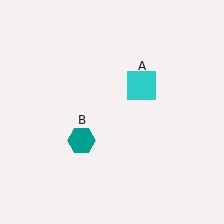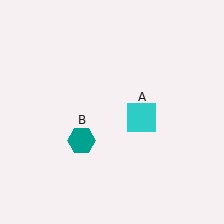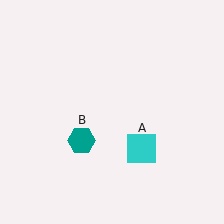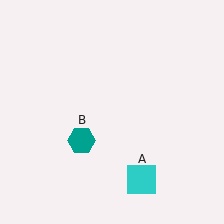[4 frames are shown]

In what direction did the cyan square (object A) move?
The cyan square (object A) moved down.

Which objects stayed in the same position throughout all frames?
Teal hexagon (object B) remained stationary.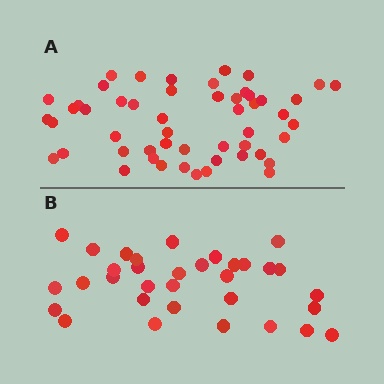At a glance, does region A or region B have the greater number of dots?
Region A (the top region) has more dots.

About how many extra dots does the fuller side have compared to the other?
Region A has approximately 20 more dots than region B.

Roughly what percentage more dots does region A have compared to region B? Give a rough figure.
About 60% more.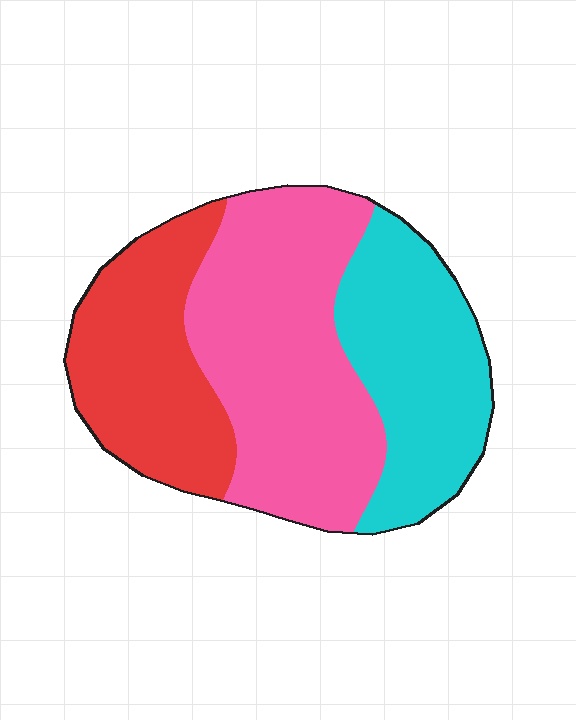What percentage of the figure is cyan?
Cyan takes up between a sixth and a third of the figure.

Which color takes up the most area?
Pink, at roughly 45%.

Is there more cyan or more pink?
Pink.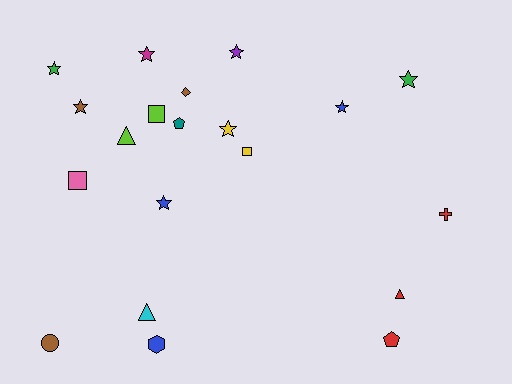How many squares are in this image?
There are 3 squares.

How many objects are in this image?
There are 20 objects.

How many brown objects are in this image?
There are 3 brown objects.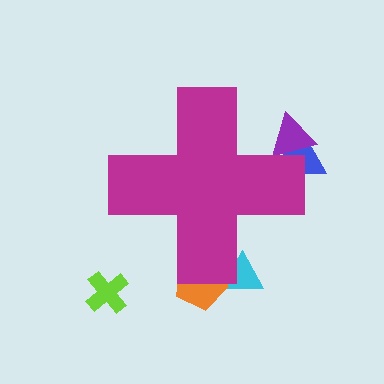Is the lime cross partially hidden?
No, the lime cross is fully visible.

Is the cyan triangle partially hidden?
Yes, the cyan triangle is partially hidden behind the magenta cross.